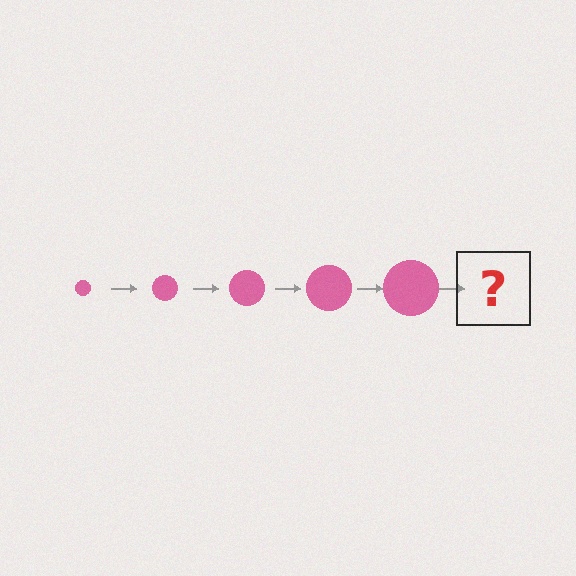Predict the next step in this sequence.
The next step is a pink circle, larger than the previous one.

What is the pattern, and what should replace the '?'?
The pattern is that the circle gets progressively larger each step. The '?' should be a pink circle, larger than the previous one.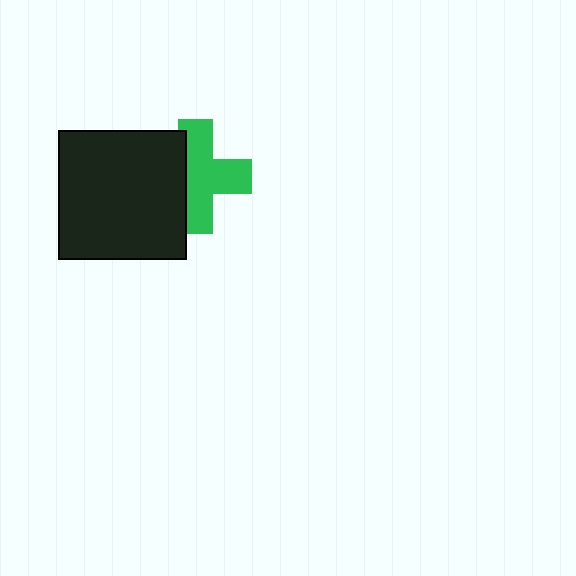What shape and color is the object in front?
The object in front is a black square.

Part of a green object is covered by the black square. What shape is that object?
It is a cross.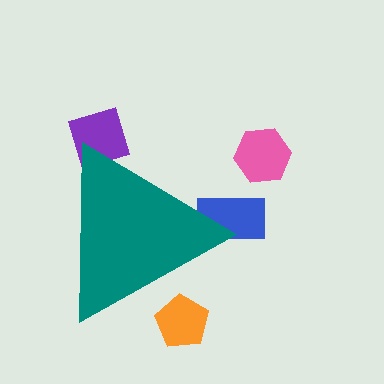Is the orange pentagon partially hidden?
Yes, the orange pentagon is partially hidden behind the teal triangle.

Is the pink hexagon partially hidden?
No, the pink hexagon is fully visible.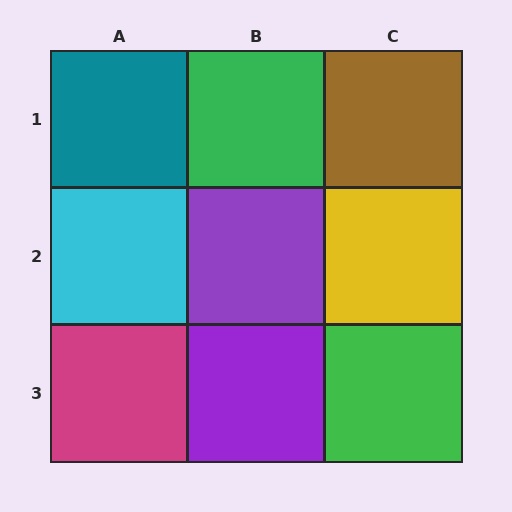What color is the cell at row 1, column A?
Teal.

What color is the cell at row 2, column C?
Yellow.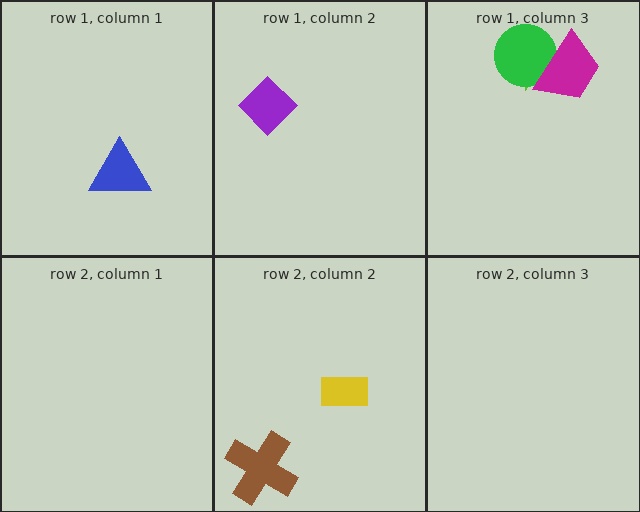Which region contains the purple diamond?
The row 1, column 2 region.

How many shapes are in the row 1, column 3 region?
3.